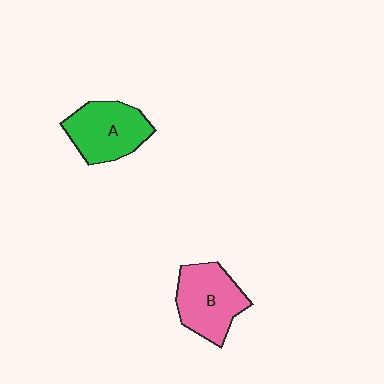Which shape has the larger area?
Shape B (pink).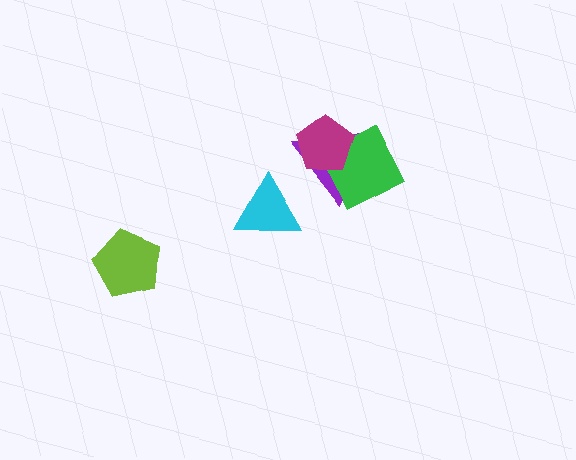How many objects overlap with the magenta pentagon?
2 objects overlap with the magenta pentagon.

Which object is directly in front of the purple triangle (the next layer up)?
The green square is directly in front of the purple triangle.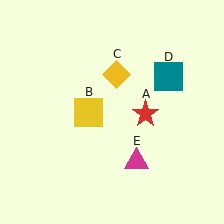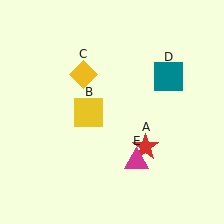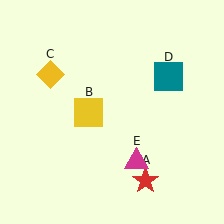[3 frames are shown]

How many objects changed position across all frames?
2 objects changed position: red star (object A), yellow diamond (object C).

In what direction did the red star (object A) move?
The red star (object A) moved down.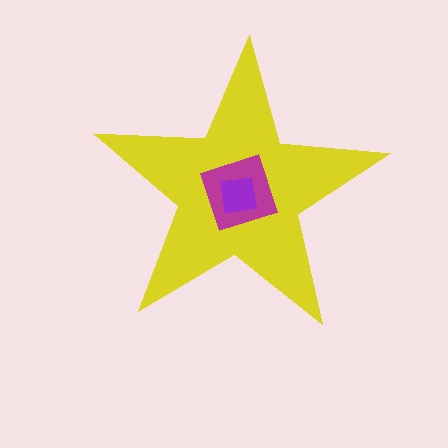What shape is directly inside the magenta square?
The purple square.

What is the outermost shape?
The yellow star.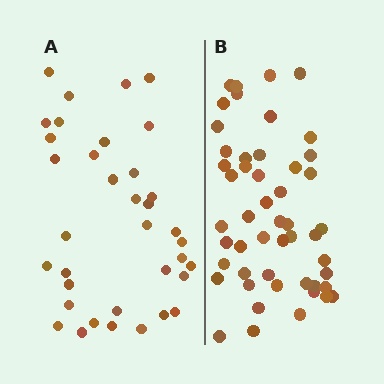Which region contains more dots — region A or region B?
Region B (the right region) has more dots.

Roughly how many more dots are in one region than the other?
Region B has approximately 15 more dots than region A.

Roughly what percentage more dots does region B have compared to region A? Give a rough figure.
About 40% more.